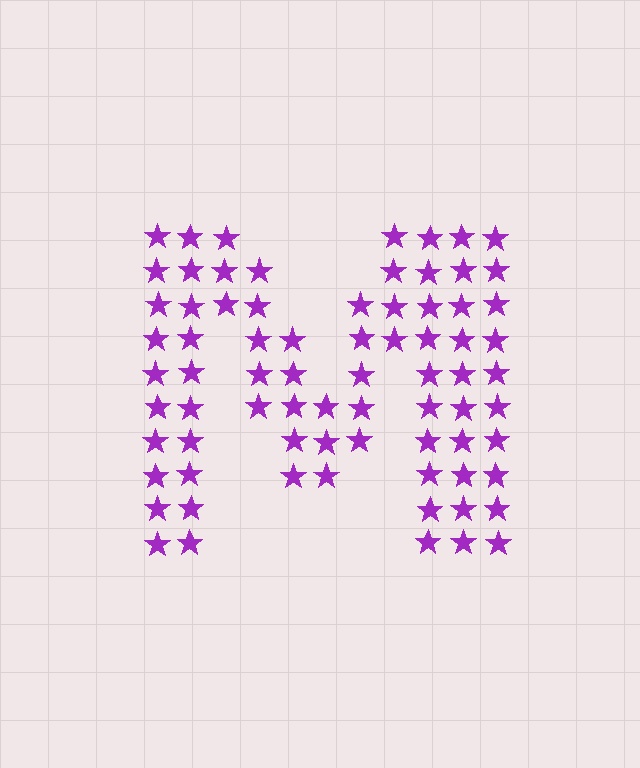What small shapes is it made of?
It is made of small stars.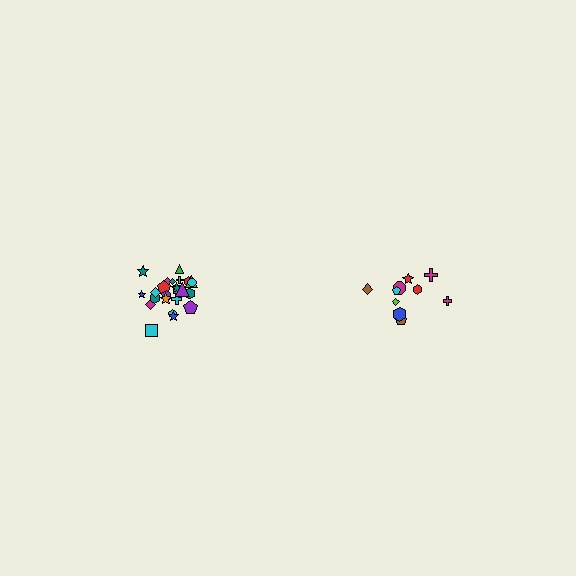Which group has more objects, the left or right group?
The left group.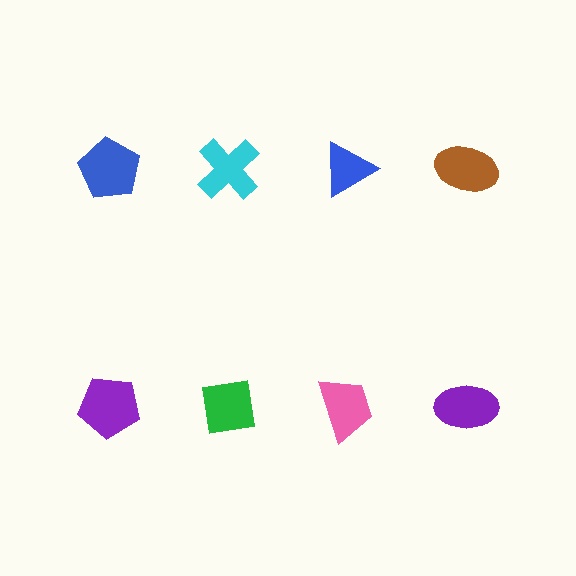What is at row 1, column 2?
A cyan cross.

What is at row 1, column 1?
A blue pentagon.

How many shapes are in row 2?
4 shapes.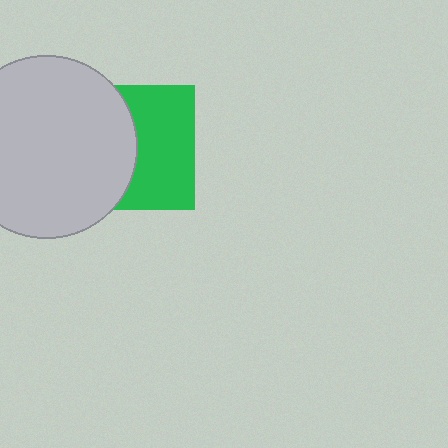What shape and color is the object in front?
The object in front is a light gray circle.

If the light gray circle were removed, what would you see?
You would see the complete green square.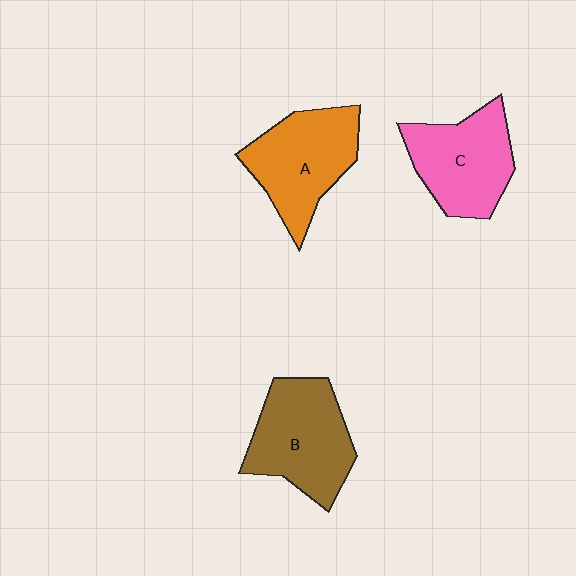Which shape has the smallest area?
Shape C (pink).